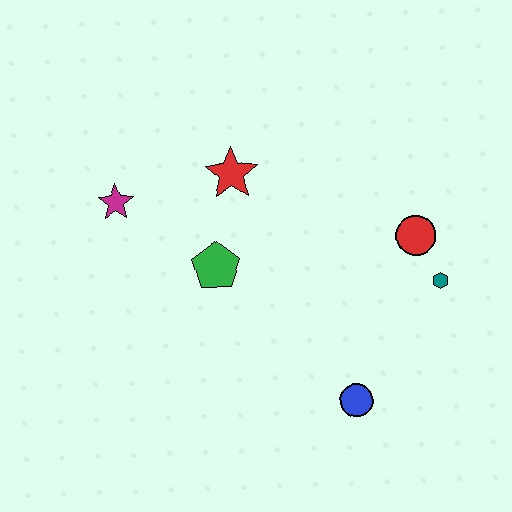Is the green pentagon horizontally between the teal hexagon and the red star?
No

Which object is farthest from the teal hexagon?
The magenta star is farthest from the teal hexagon.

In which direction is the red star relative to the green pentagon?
The red star is above the green pentagon.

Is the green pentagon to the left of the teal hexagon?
Yes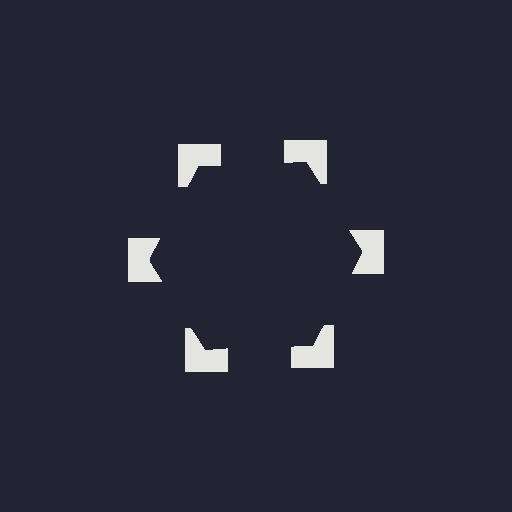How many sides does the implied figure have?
6 sides.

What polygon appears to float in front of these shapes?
An illusory hexagon — its edges are inferred from the aligned wedge cuts in the notched squares, not physically drawn.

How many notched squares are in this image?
There are 6 — one at each vertex of the illusory hexagon.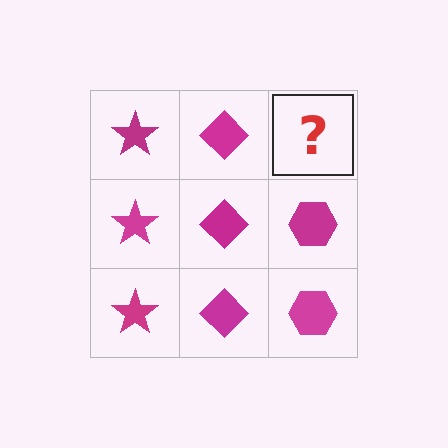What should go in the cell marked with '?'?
The missing cell should contain a magenta hexagon.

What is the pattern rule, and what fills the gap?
The rule is that each column has a consistent shape. The gap should be filled with a magenta hexagon.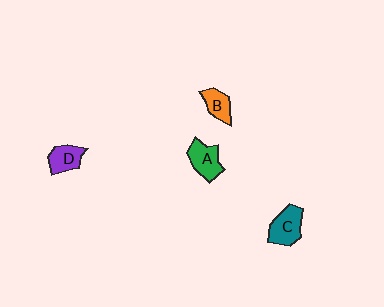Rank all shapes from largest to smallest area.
From largest to smallest: C (teal), A (green), D (purple), B (orange).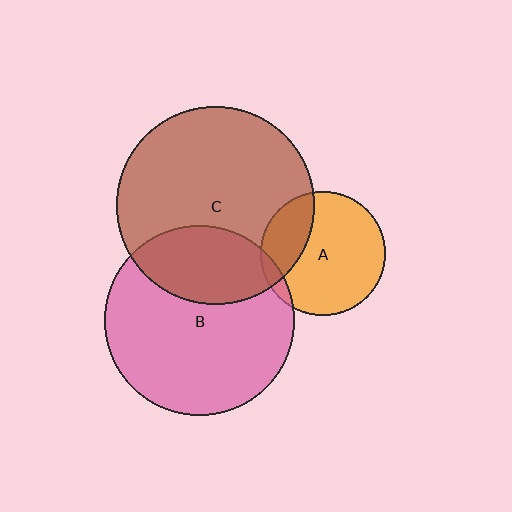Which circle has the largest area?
Circle C (brown).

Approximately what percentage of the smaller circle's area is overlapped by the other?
Approximately 5%.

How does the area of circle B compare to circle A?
Approximately 2.3 times.